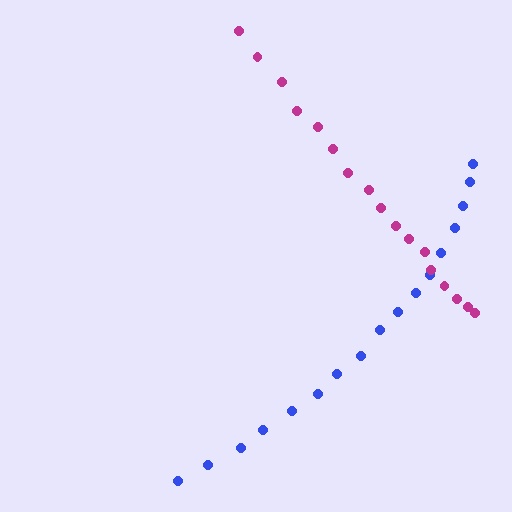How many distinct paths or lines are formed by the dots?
There are 2 distinct paths.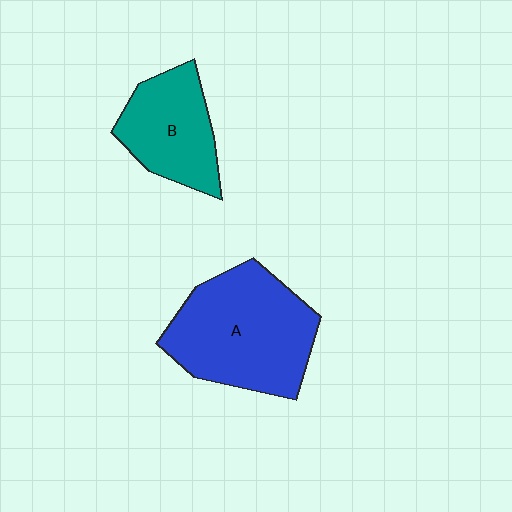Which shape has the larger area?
Shape A (blue).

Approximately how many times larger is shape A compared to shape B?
Approximately 1.6 times.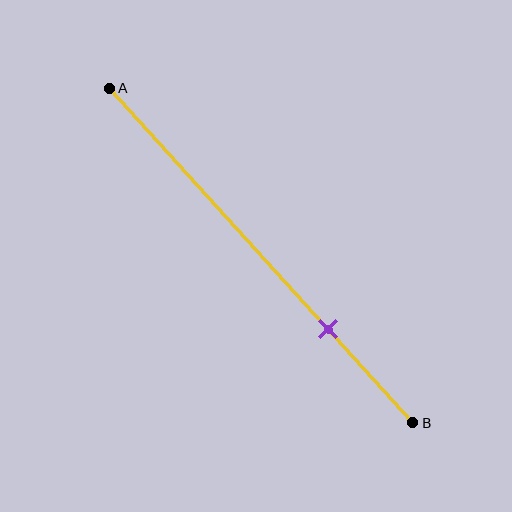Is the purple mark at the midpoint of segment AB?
No, the mark is at about 70% from A, not at the 50% midpoint.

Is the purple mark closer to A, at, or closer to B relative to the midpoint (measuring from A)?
The purple mark is closer to point B than the midpoint of segment AB.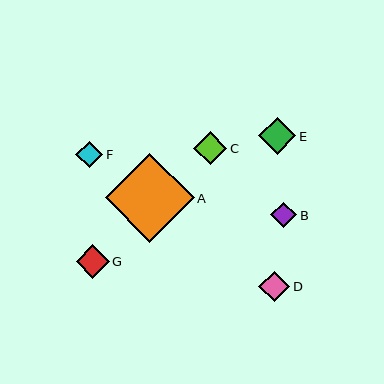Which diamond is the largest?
Diamond A is the largest with a size of approximately 89 pixels.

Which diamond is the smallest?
Diamond B is the smallest with a size of approximately 26 pixels.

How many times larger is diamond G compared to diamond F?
Diamond G is approximately 1.2 times the size of diamond F.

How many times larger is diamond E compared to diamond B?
Diamond E is approximately 1.4 times the size of diamond B.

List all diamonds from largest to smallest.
From largest to smallest: A, E, C, G, D, F, B.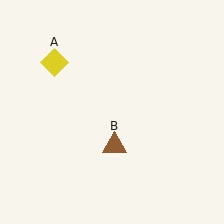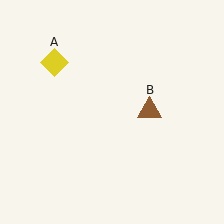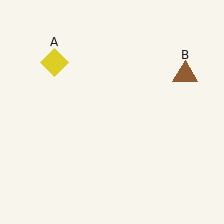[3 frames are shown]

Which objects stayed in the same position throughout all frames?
Yellow diamond (object A) remained stationary.